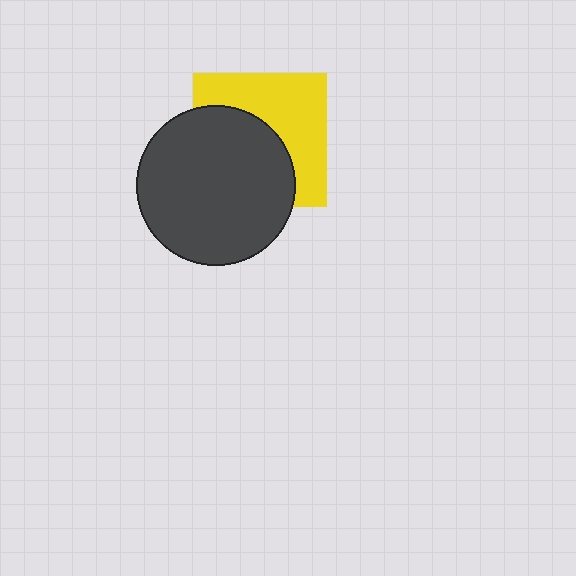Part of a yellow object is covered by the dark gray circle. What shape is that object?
It is a square.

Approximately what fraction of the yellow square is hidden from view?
Roughly 50% of the yellow square is hidden behind the dark gray circle.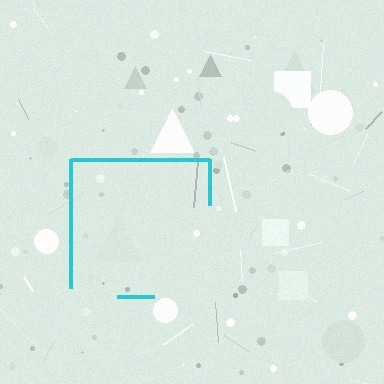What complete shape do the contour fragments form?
The contour fragments form a square.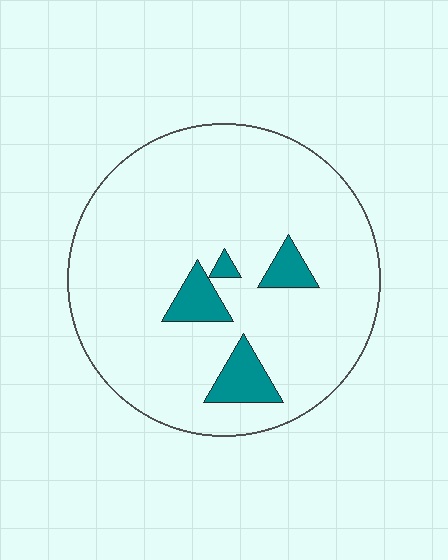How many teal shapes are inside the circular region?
4.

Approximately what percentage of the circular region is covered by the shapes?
Approximately 10%.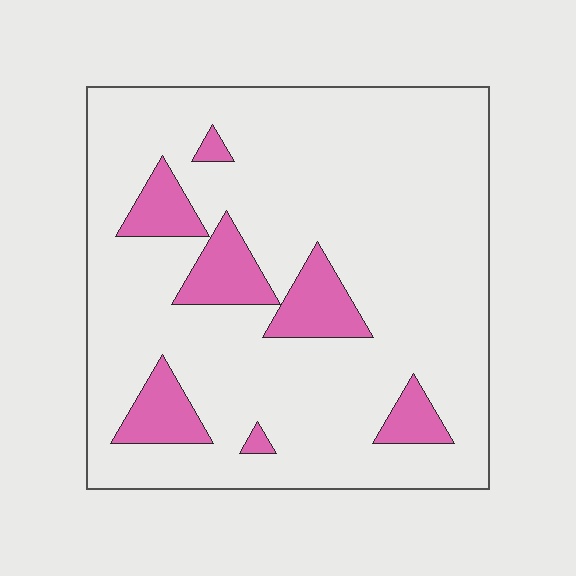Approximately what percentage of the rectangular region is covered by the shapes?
Approximately 15%.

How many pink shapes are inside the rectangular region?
7.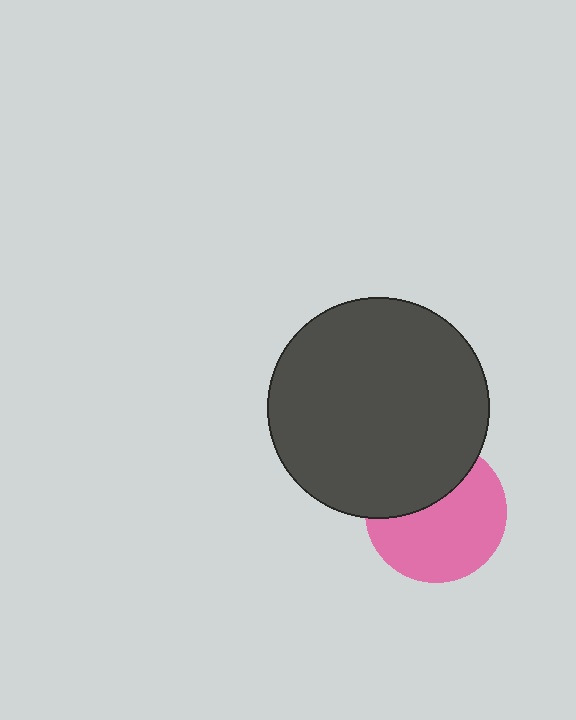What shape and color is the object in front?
The object in front is a dark gray circle.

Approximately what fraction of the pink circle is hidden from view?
Roughly 37% of the pink circle is hidden behind the dark gray circle.